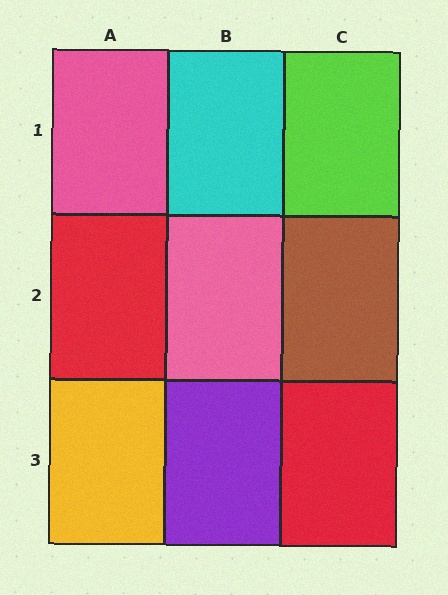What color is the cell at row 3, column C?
Red.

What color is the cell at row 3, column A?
Yellow.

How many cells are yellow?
1 cell is yellow.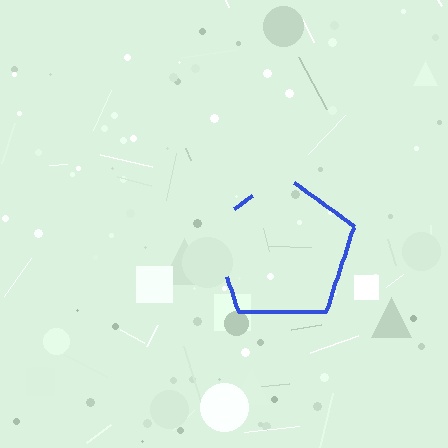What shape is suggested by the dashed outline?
The dashed outline suggests a pentagon.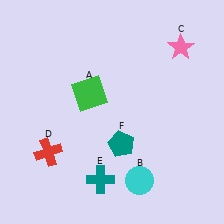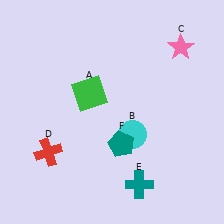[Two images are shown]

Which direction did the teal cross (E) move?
The teal cross (E) moved right.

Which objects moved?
The objects that moved are: the cyan circle (B), the teal cross (E).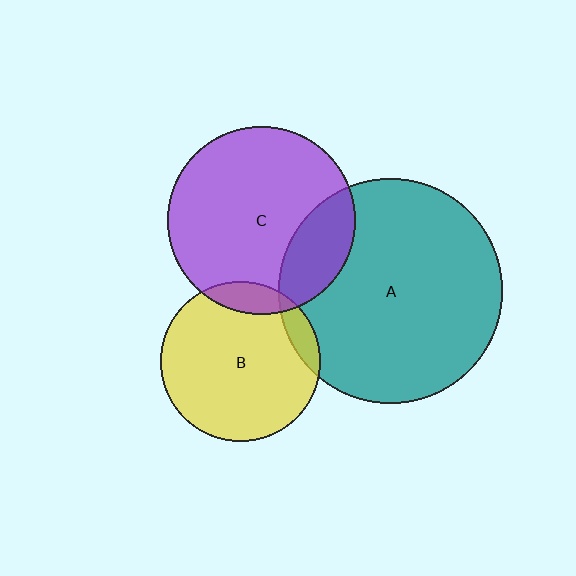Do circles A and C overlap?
Yes.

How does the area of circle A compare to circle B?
Approximately 2.0 times.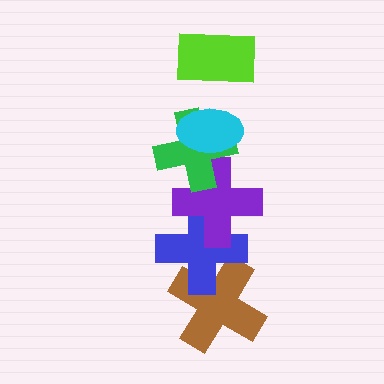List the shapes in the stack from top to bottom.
From top to bottom: the lime rectangle, the cyan ellipse, the green cross, the purple cross, the blue cross, the brown cross.